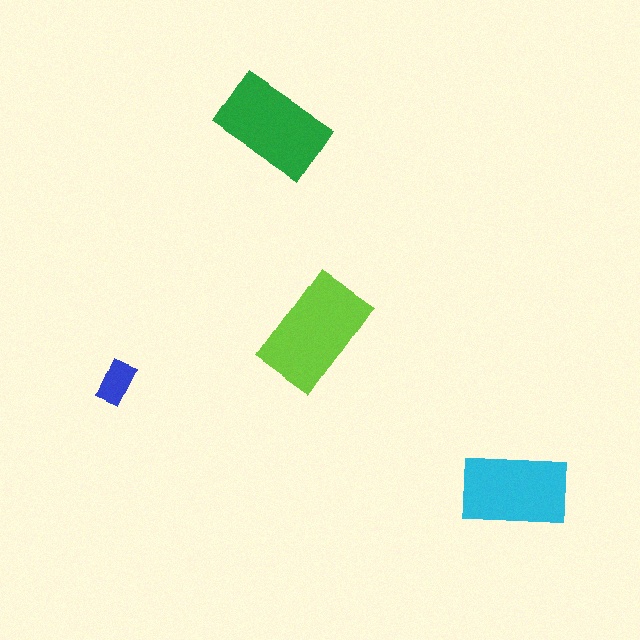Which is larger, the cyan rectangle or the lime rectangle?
The lime one.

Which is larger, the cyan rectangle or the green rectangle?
The green one.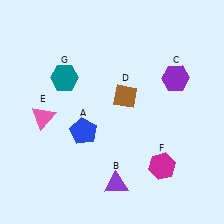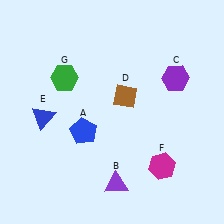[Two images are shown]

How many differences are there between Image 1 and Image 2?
There are 2 differences between the two images.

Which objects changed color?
E changed from pink to blue. G changed from teal to green.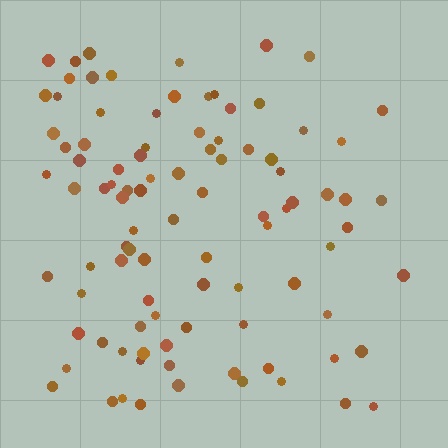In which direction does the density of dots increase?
From right to left, with the left side densest.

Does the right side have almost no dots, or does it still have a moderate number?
Still a moderate number, just noticeably fewer than the left.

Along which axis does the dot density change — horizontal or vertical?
Horizontal.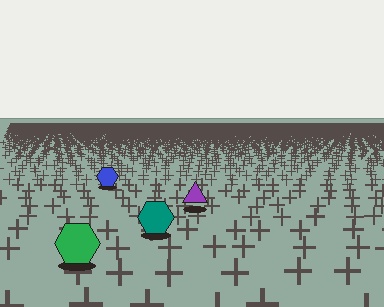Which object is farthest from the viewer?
The blue hexagon is farthest from the viewer. It appears smaller and the ground texture around it is denser.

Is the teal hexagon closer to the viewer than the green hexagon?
No. The green hexagon is closer — you can tell from the texture gradient: the ground texture is coarser near it.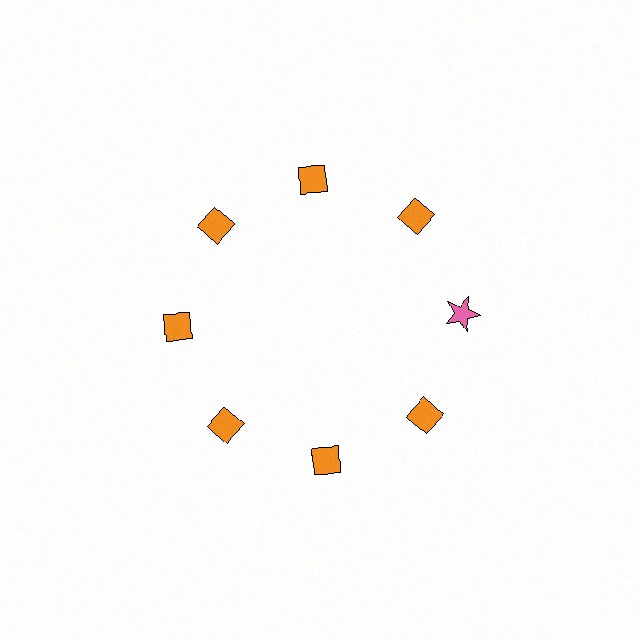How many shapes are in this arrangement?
There are 8 shapes arranged in a ring pattern.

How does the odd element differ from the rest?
It differs in both color (pink instead of orange) and shape (star instead of diamond).